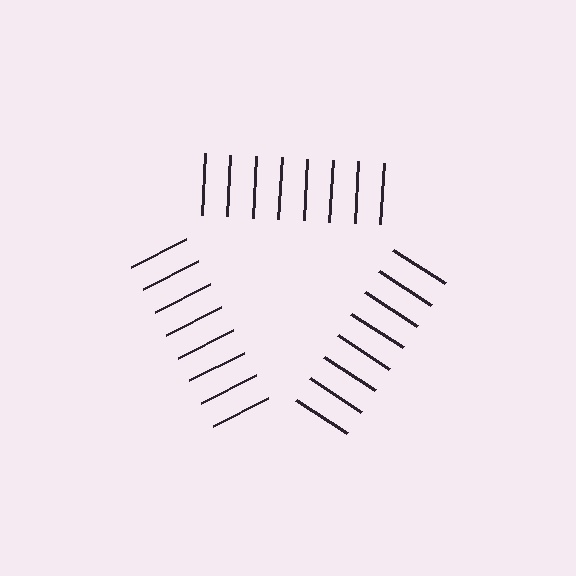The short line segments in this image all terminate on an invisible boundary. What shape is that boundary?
An illusory triangle — the line segments terminate on its edges but no continuous stroke is drawn.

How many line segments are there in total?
24 — 8 along each of the 3 edges.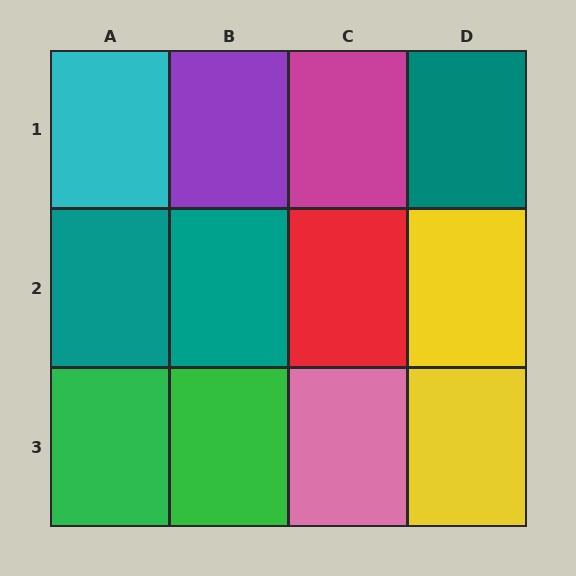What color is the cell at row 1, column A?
Cyan.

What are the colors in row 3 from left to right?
Green, green, pink, yellow.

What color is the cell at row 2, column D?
Yellow.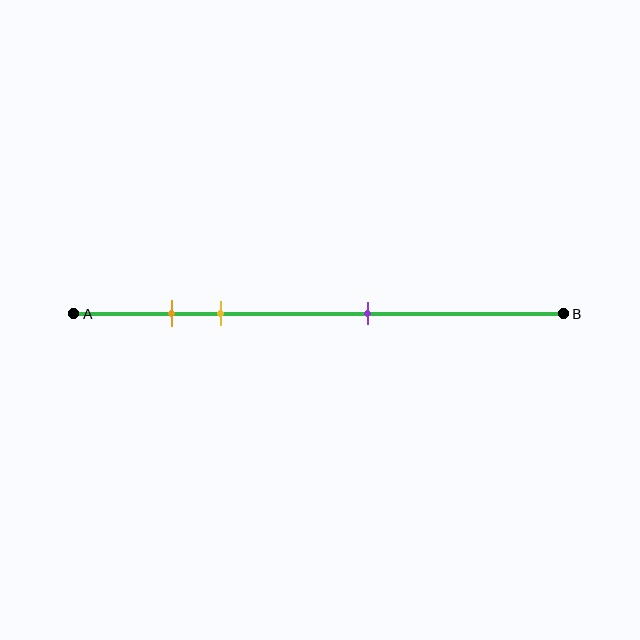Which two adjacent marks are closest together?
The orange and yellow marks are the closest adjacent pair.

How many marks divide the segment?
There are 3 marks dividing the segment.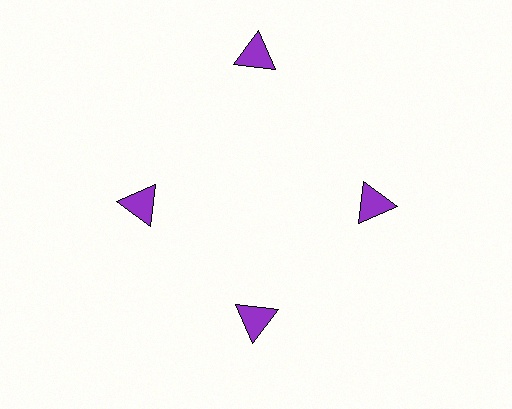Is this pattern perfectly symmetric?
No. The 4 purple triangles are arranged in a ring, but one element near the 12 o'clock position is pushed outward from the center, breaking the 4-fold rotational symmetry.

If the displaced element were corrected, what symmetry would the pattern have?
It would have 4-fold rotational symmetry — the pattern would map onto itself every 90 degrees.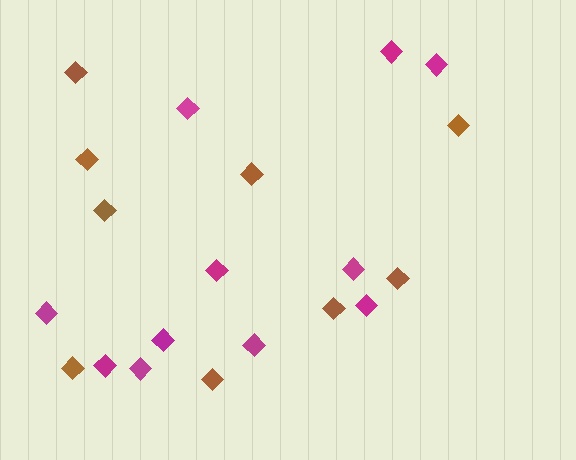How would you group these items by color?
There are 2 groups: one group of brown diamonds (9) and one group of magenta diamonds (11).